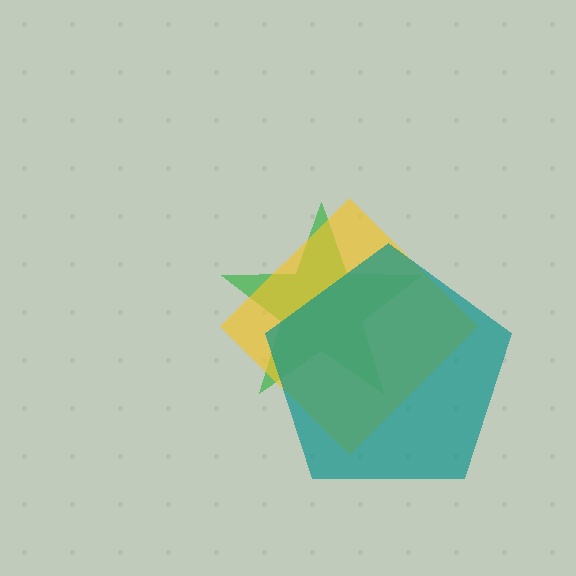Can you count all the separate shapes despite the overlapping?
Yes, there are 3 separate shapes.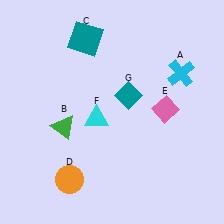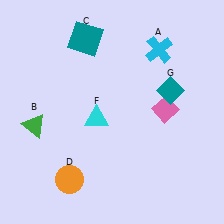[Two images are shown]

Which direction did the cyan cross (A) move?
The cyan cross (A) moved up.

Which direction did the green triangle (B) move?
The green triangle (B) moved left.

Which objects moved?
The objects that moved are: the cyan cross (A), the green triangle (B), the teal diamond (G).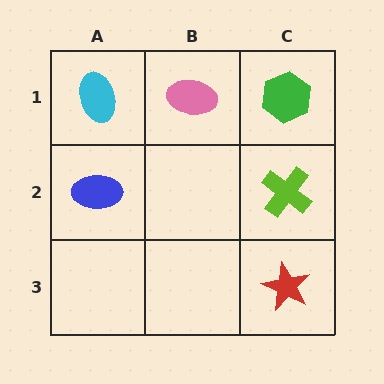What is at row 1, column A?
A cyan ellipse.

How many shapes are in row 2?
2 shapes.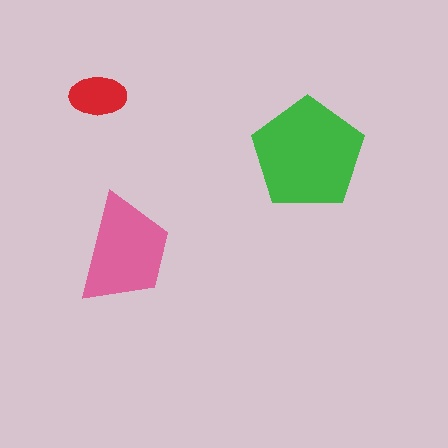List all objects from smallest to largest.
The red ellipse, the pink trapezoid, the green pentagon.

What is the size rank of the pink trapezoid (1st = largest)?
2nd.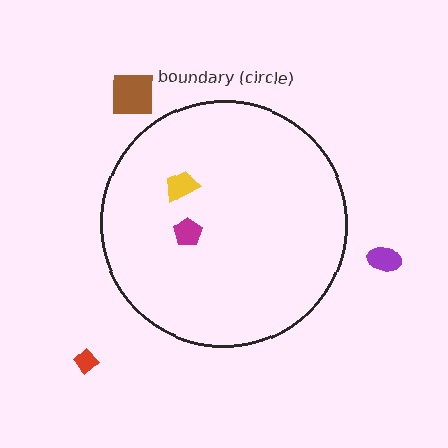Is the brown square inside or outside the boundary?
Outside.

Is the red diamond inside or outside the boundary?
Outside.